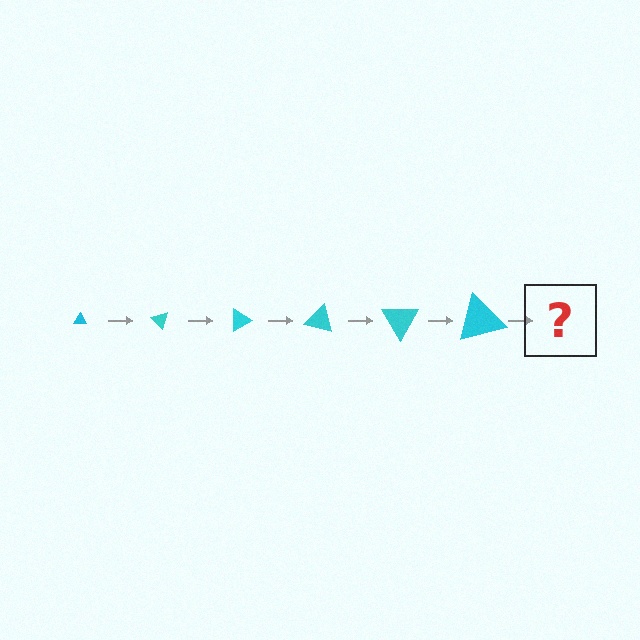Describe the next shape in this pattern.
It should be a triangle, larger than the previous one and rotated 270 degrees from the start.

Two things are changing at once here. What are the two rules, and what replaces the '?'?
The two rules are that the triangle grows larger each step and it rotates 45 degrees each step. The '?' should be a triangle, larger than the previous one and rotated 270 degrees from the start.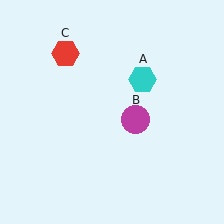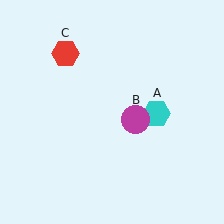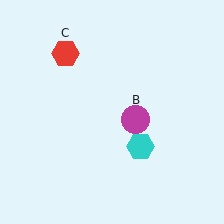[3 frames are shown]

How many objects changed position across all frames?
1 object changed position: cyan hexagon (object A).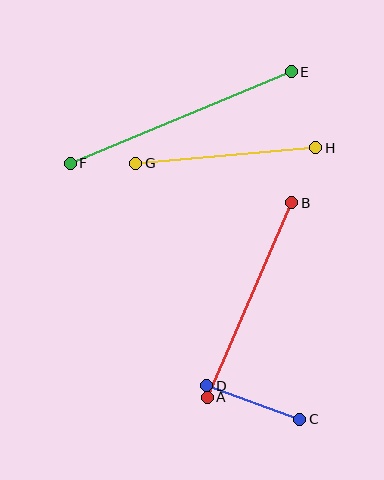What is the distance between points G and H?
The distance is approximately 181 pixels.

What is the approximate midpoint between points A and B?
The midpoint is at approximately (250, 300) pixels.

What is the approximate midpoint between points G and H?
The midpoint is at approximately (226, 155) pixels.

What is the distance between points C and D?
The distance is approximately 99 pixels.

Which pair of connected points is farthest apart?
Points E and F are farthest apart.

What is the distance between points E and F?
The distance is approximately 240 pixels.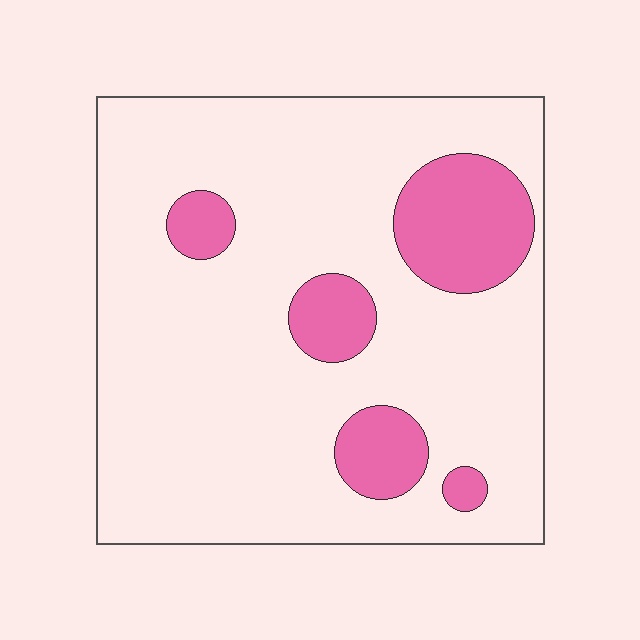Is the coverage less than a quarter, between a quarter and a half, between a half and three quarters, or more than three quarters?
Less than a quarter.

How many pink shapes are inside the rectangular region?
5.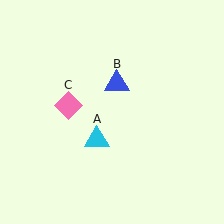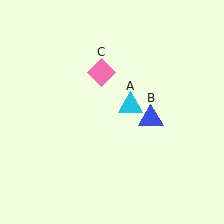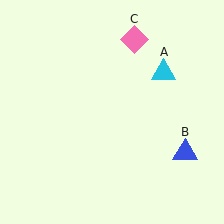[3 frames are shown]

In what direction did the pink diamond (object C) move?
The pink diamond (object C) moved up and to the right.